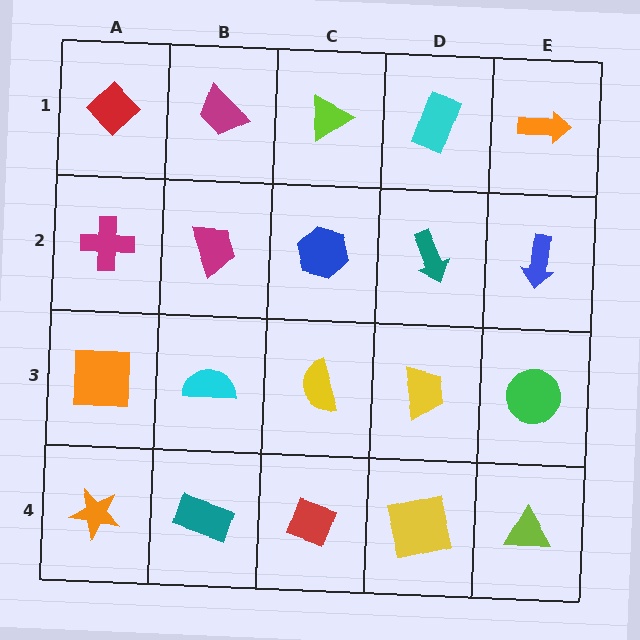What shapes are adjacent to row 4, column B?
A cyan semicircle (row 3, column B), an orange star (row 4, column A), a red diamond (row 4, column C).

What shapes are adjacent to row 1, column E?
A blue arrow (row 2, column E), a cyan rectangle (row 1, column D).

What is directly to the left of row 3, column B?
An orange square.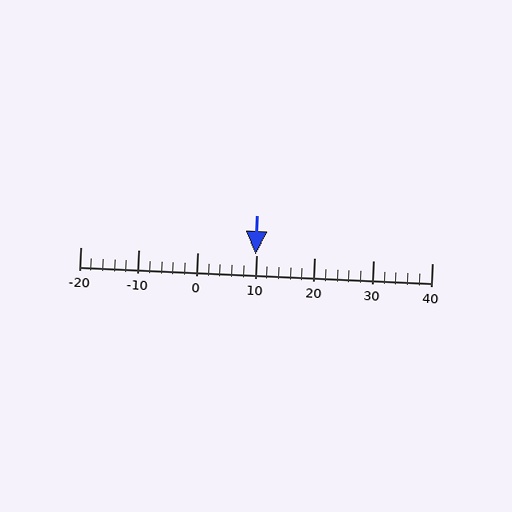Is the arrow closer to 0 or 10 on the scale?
The arrow is closer to 10.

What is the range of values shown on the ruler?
The ruler shows values from -20 to 40.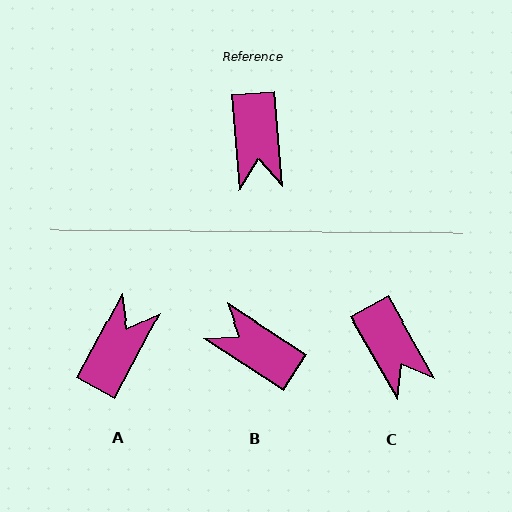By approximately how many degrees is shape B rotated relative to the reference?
Approximately 128 degrees clockwise.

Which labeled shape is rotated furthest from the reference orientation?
A, about 147 degrees away.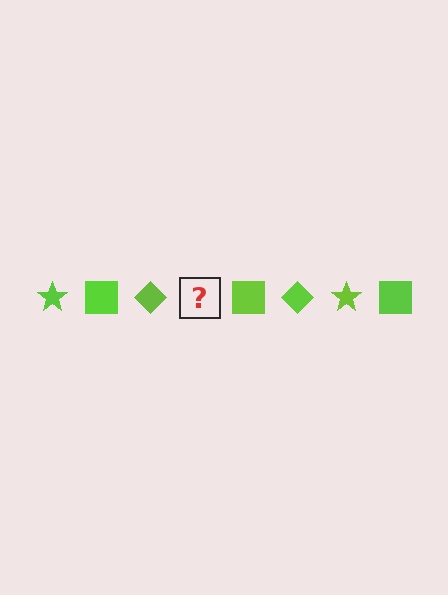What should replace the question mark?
The question mark should be replaced with a lime star.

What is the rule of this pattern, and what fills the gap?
The rule is that the pattern cycles through star, square, diamond shapes in lime. The gap should be filled with a lime star.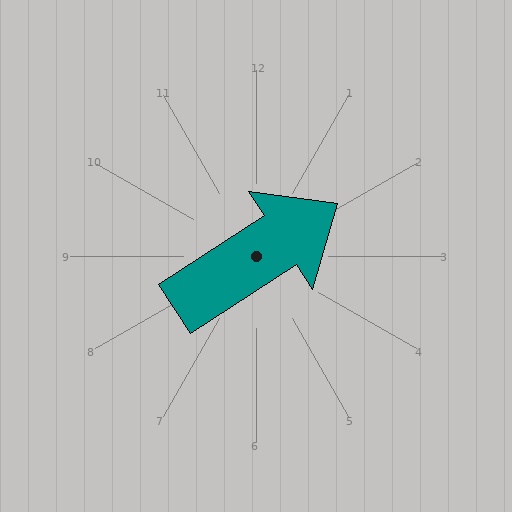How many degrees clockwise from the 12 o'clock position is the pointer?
Approximately 57 degrees.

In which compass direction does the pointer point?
Northeast.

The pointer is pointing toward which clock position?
Roughly 2 o'clock.